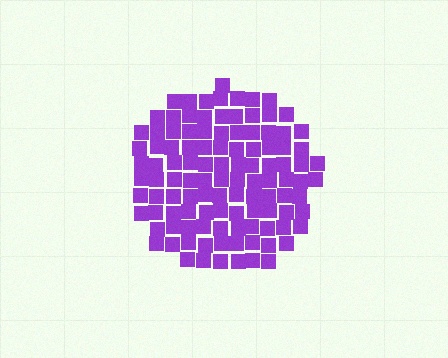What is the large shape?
The large shape is a circle.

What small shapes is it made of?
It is made of small squares.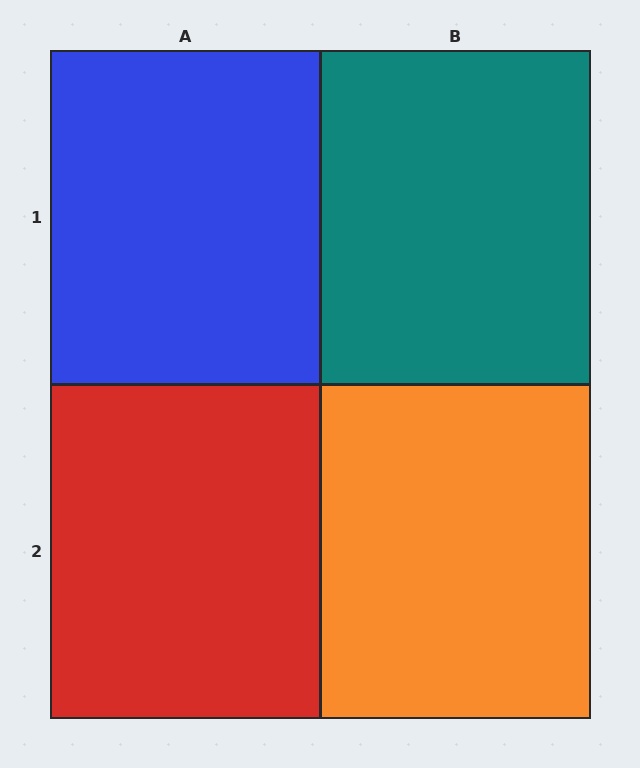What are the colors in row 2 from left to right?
Red, orange.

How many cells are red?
1 cell is red.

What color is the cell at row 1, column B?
Teal.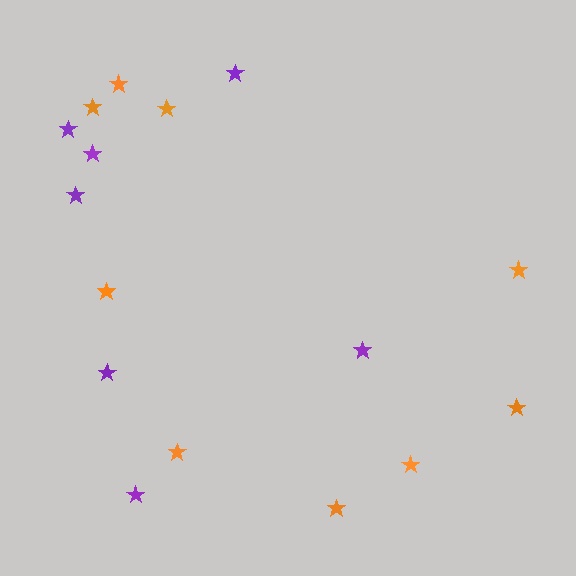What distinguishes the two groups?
There are 2 groups: one group of orange stars (9) and one group of purple stars (7).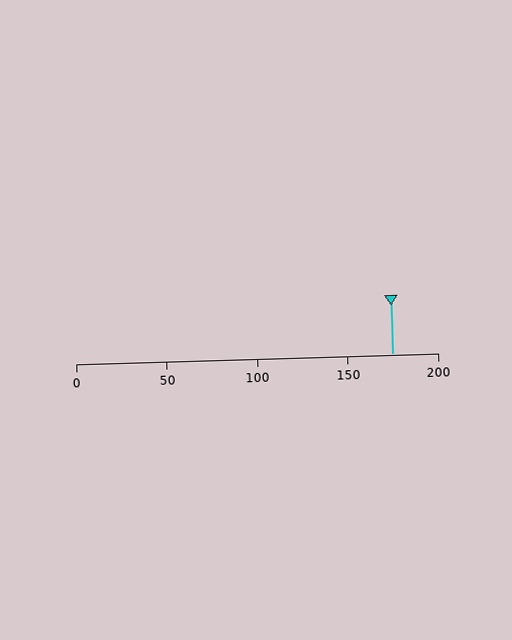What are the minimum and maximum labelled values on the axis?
The axis runs from 0 to 200.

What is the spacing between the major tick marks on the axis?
The major ticks are spaced 50 apart.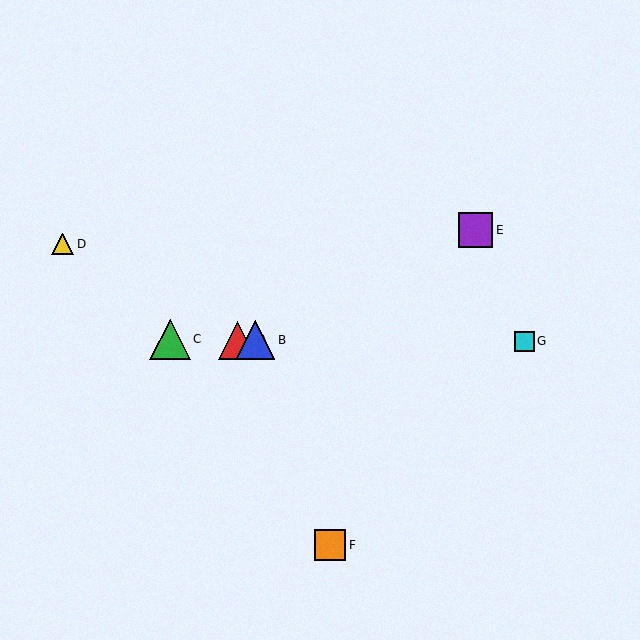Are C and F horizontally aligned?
No, C is at y≈340 and F is at y≈545.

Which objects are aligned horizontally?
Objects A, B, C, G are aligned horizontally.